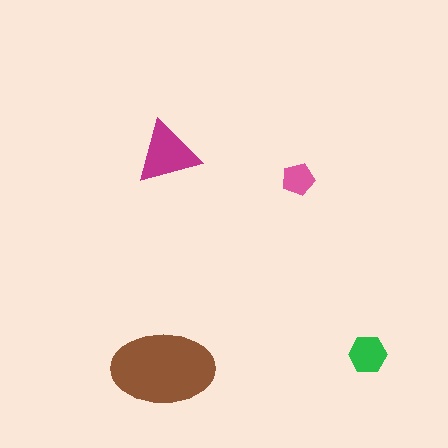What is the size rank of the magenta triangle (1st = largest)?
2nd.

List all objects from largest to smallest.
The brown ellipse, the magenta triangle, the green hexagon, the pink pentagon.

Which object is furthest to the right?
The green hexagon is rightmost.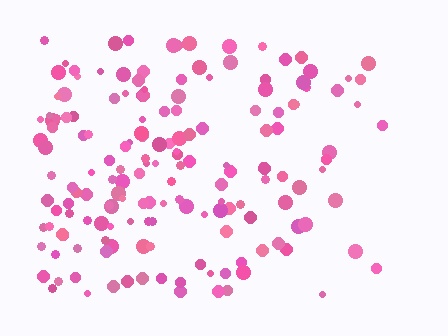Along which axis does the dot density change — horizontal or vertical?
Horizontal.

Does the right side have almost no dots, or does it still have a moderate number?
Still a moderate number, just noticeably fewer than the left.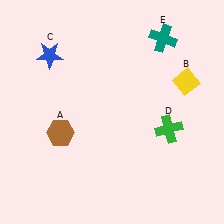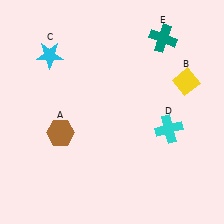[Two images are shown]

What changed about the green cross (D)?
In Image 1, D is green. In Image 2, it changed to cyan.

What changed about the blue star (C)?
In Image 1, C is blue. In Image 2, it changed to cyan.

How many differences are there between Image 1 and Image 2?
There are 2 differences between the two images.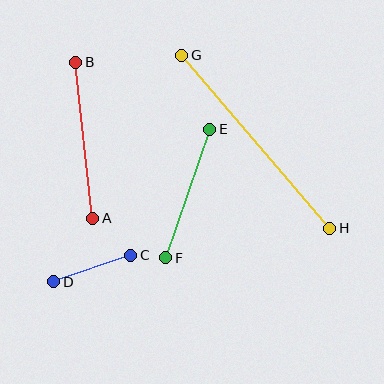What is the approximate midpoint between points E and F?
The midpoint is at approximately (188, 194) pixels.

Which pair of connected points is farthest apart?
Points G and H are farthest apart.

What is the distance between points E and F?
The distance is approximately 136 pixels.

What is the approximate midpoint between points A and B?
The midpoint is at approximately (84, 140) pixels.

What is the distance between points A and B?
The distance is approximately 157 pixels.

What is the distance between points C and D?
The distance is approximately 81 pixels.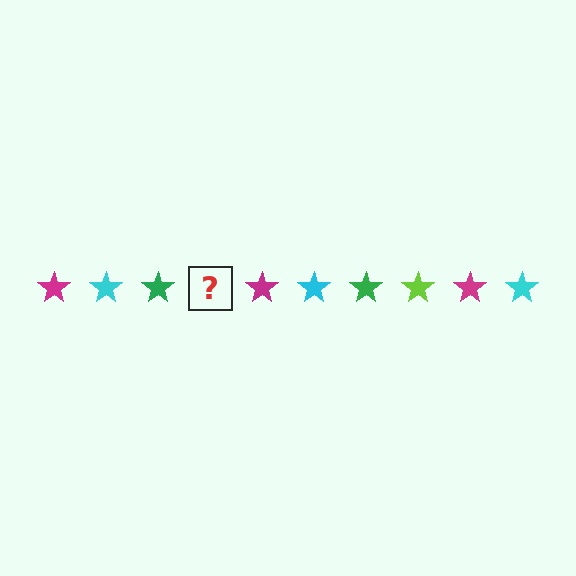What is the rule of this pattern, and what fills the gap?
The rule is that the pattern cycles through magenta, cyan, green, lime stars. The gap should be filled with a lime star.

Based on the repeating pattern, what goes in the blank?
The blank should be a lime star.